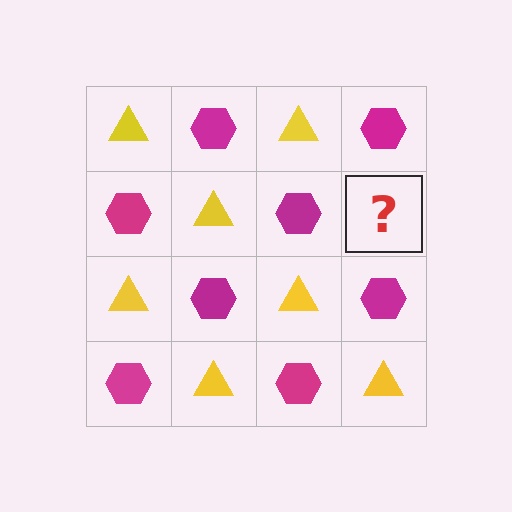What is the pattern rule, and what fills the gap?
The rule is that it alternates yellow triangle and magenta hexagon in a checkerboard pattern. The gap should be filled with a yellow triangle.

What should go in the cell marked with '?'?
The missing cell should contain a yellow triangle.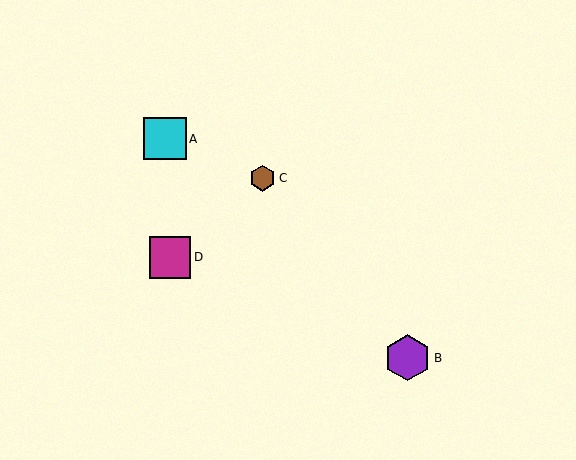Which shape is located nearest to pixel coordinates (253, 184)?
The brown hexagon (labeled C) at (262, 178) is nearest to that location.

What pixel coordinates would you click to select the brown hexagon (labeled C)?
Click at (262, 178) to select the brown hexagon C.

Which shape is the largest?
The purple hexagon (labeled B) is the largest.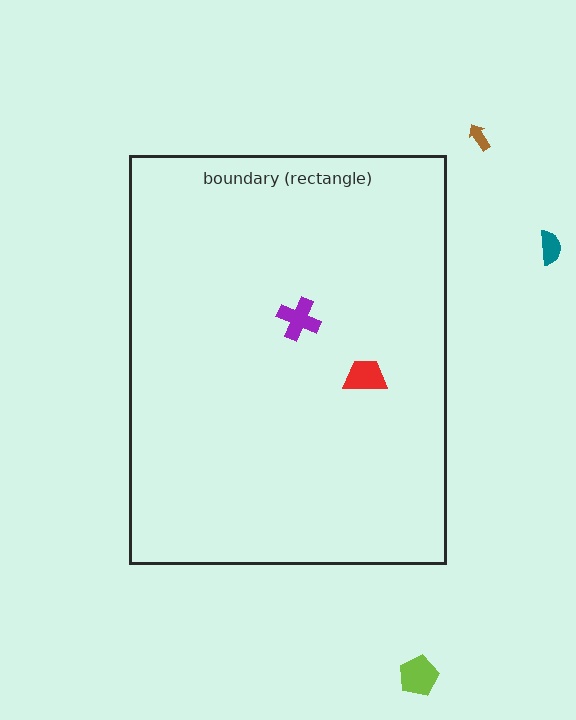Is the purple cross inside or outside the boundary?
Inside.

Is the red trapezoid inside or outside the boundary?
Inside.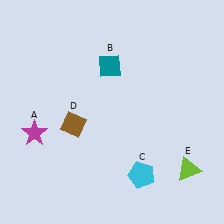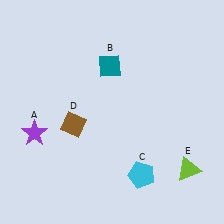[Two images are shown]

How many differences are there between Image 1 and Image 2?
There is 1 difference between the two images.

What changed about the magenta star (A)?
In Image 1, A is magenta. In Image 2, it changed to purple.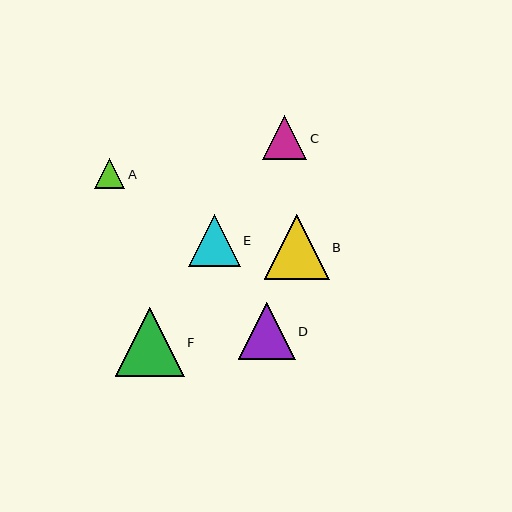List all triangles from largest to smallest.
From largest to smallest: F, B, D, E, C, A.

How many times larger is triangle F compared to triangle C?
Triangle F is approximately 1.6 times the size of triangle C.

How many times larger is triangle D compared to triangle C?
Triangle D is approximately 1.3 times the size of triangle C.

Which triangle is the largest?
Triangle F is the largest with a size of approximately 69 pixels.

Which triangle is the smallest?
Triangle A is the smallest with a size of approximately 31 pixels.